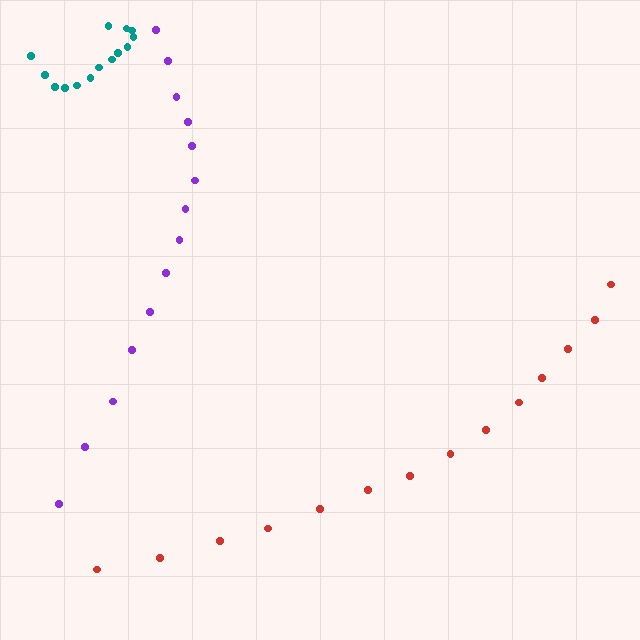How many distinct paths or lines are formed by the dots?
There are 3 distinct paths.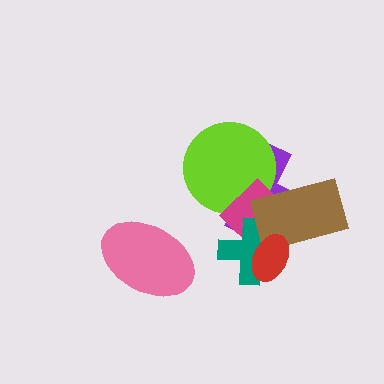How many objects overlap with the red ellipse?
3 objects overlap with the red ellipse.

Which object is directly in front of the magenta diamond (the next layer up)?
The teal cross is directly in front of the magenta diamond.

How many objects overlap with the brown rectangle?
4 objects overlap with the brown rectangle.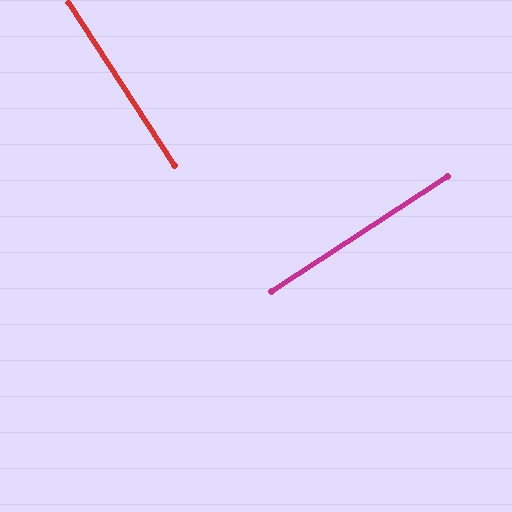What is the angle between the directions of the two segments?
Approximately 90 degrees.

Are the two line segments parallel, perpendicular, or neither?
Perpendicular — they meet at approximately 90°.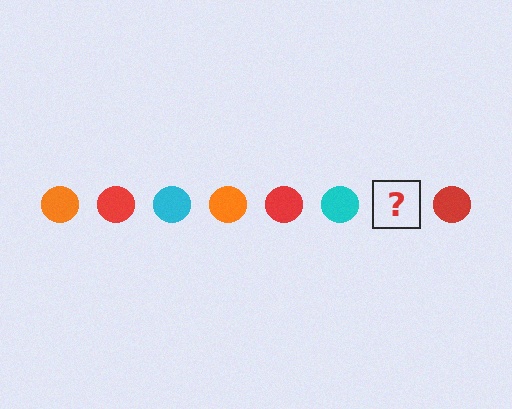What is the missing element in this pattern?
The missing element is an orange circle.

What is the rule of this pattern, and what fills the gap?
The rule is that the pattern cycles through orange, red, cyan circles. The gap should be filled with an orange circle.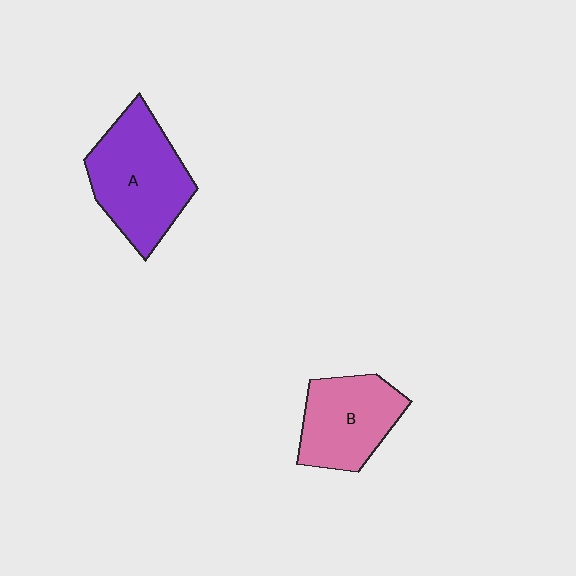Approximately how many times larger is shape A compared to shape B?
Approximately 1.3 times.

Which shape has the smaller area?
Shape B (pink).